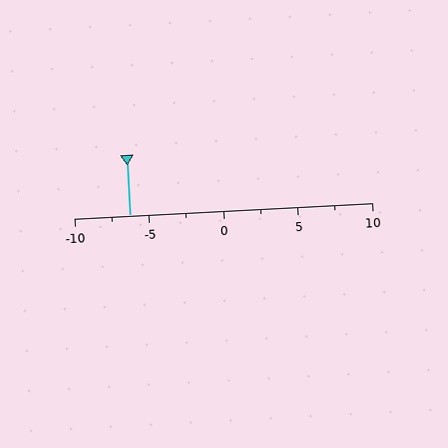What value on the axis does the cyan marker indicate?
The marker indicates approximately -6.2.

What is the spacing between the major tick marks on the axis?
The major ticks are spaced 5 apart.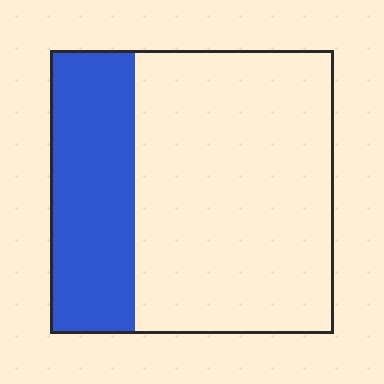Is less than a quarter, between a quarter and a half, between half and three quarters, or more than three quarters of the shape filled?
Between a quarter and a half.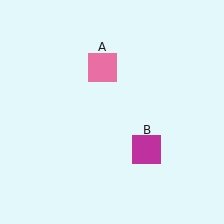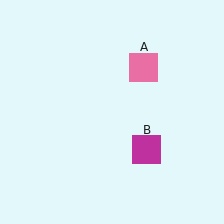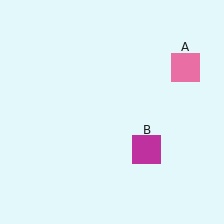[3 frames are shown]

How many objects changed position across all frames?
1 object changed position: pink square (object A).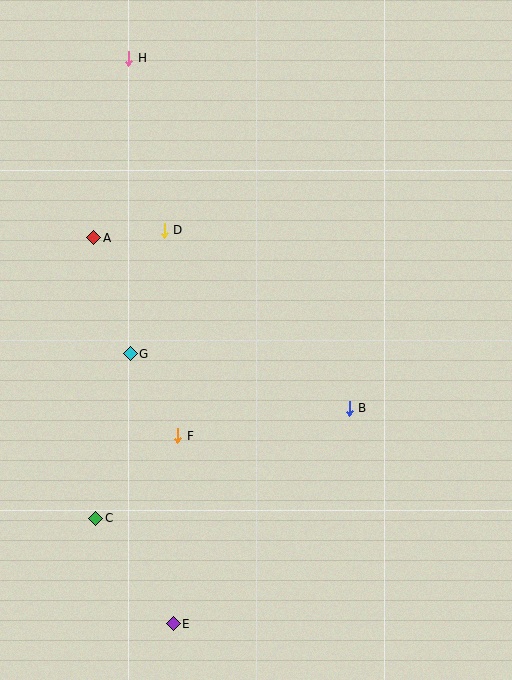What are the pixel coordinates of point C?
Point C is at (96, 518).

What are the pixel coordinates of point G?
Point G is at (130, 354).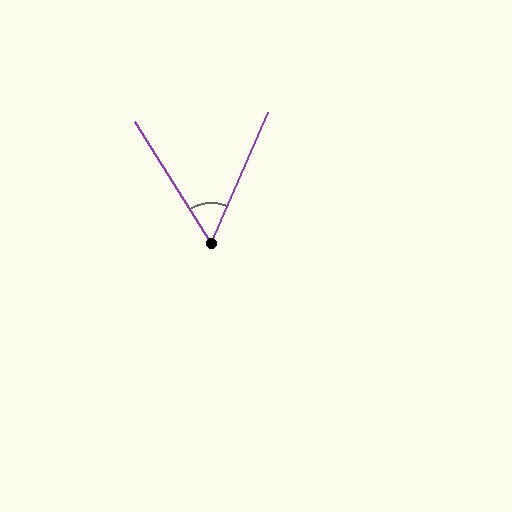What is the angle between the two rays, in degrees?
Approximately 56 degrees.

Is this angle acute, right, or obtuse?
It is acute.